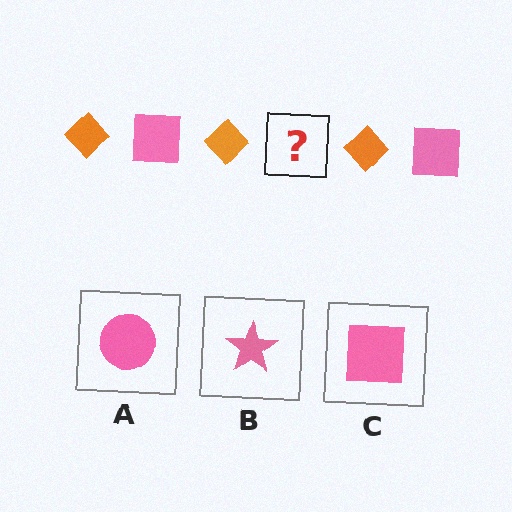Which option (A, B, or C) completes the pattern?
C.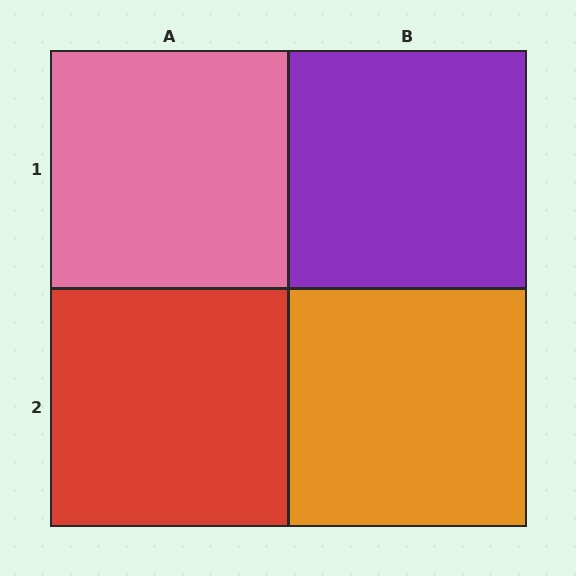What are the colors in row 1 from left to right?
Pink, purple.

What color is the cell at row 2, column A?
Red.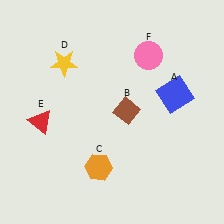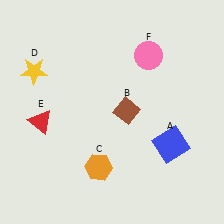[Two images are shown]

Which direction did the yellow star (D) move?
The yellow star (D) moved left.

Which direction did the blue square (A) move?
The blue square (A) moved down.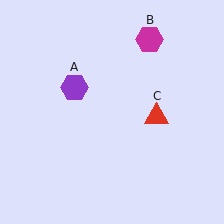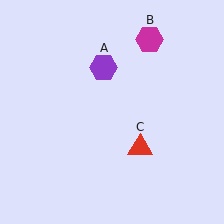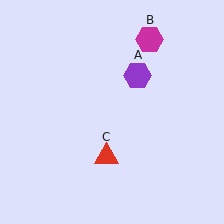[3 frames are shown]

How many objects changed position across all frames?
2 objects changed position: purple hexagon (object A), red triangle (object C).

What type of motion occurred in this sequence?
The purple hexagon (object A), red triangle (object C) rotated clockwise around the center of the scene.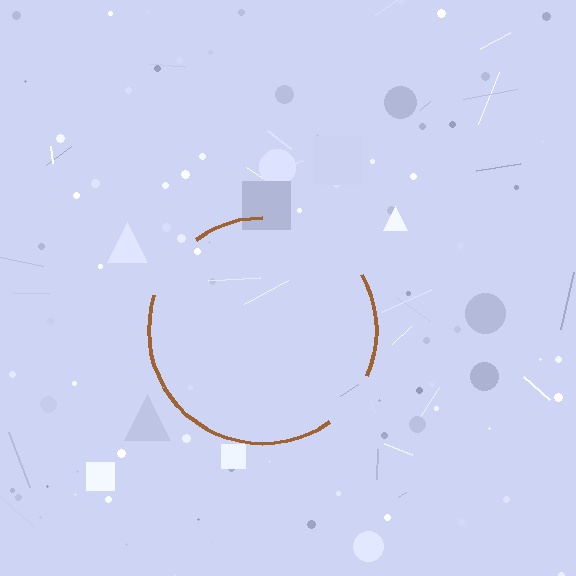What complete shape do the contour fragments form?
The contour fragments form a circle.